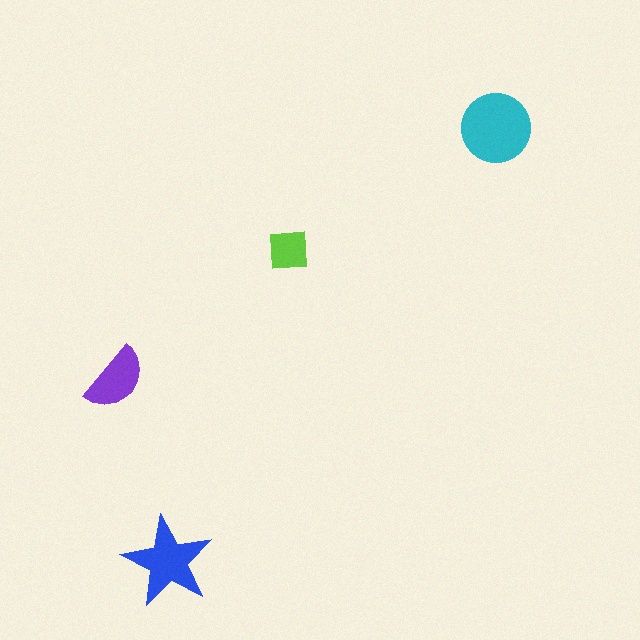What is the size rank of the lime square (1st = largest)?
4th.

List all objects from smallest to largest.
The lime square, the purple semicircle, the blue star, the cyan circle.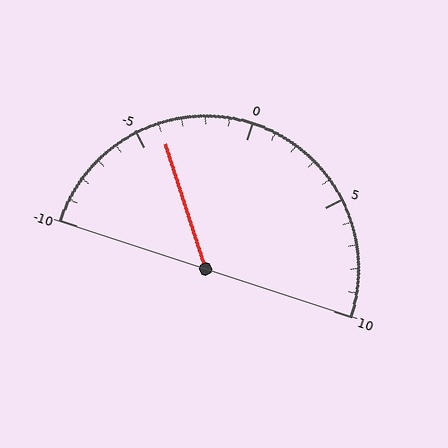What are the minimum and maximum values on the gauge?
The gauge ranges from -10 to 10.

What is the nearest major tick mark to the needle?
The nearest major tick mark is -5.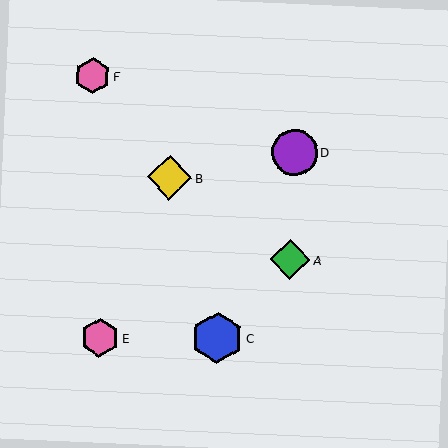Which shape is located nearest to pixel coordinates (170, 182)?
The yellow diamond (labeled B) at (170, 178) is nearest to that location.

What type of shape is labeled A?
Shape A is a green diamond.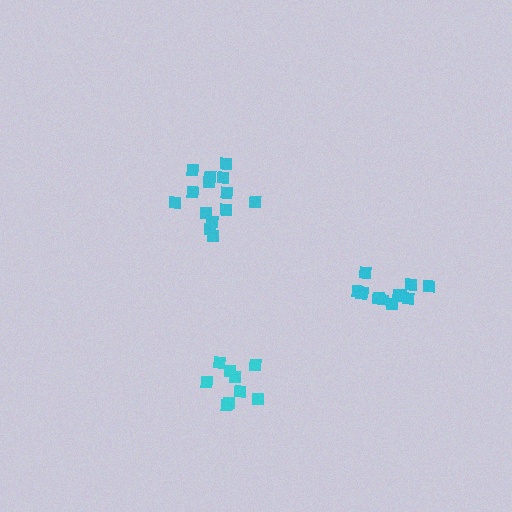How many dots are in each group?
Group 1: 9 dots, Group 2: 14 dots, Group 3: 12 dots (35 total).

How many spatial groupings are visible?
There are 3 spatial groupings.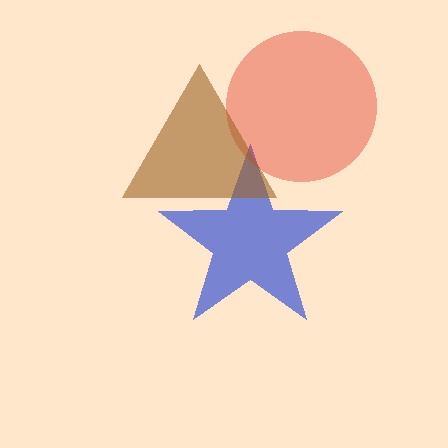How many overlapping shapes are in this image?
There are 3 overlapping shapes in the image.